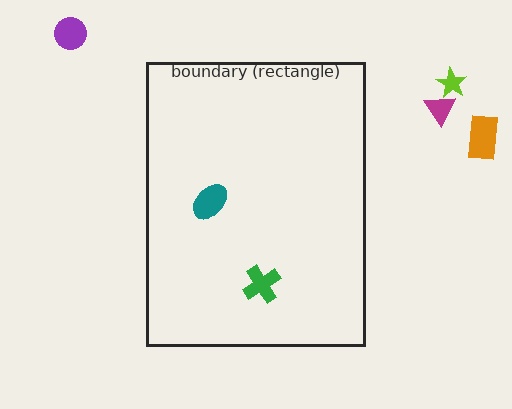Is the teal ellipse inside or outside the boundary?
Inside.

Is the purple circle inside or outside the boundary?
Outside.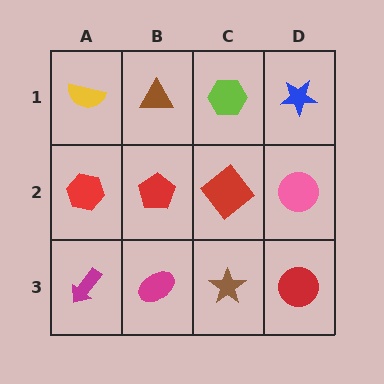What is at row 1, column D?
A blue star.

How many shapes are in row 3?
4 shapes.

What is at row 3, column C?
A brown star.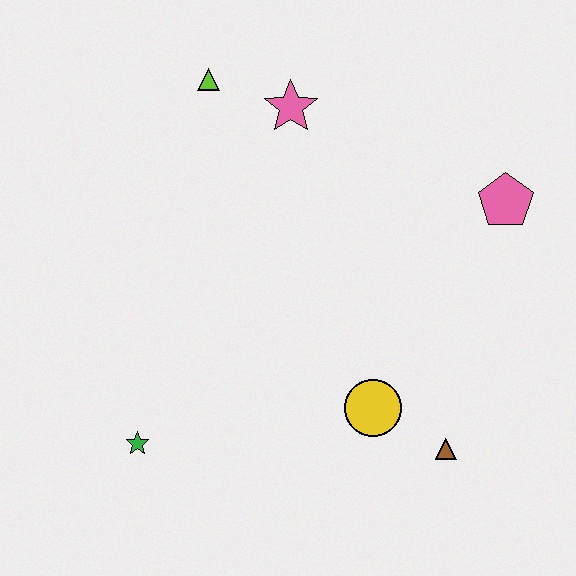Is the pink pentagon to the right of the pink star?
Yes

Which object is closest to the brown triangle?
The yellow circle is closest to the brown triangle.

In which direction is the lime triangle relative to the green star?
The lime triangle is above the green star.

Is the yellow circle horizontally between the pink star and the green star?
No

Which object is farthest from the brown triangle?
The lime triangle is farthest from the brown triangle.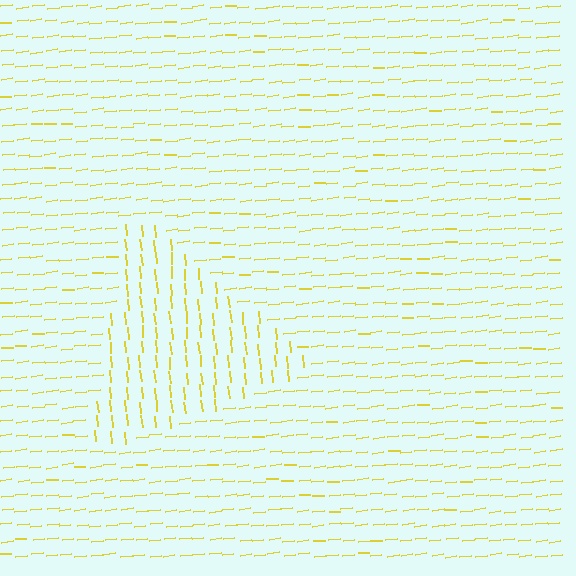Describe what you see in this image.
The image is filled with small yellow line segments. A triangle region in the image has lines oriented differently from the surrounding lines, creating a visible texture boundary.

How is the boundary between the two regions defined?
The boundary is defined purely by a change in line orientation (approximately 90 degrees difference). All lines are the same color and thickness.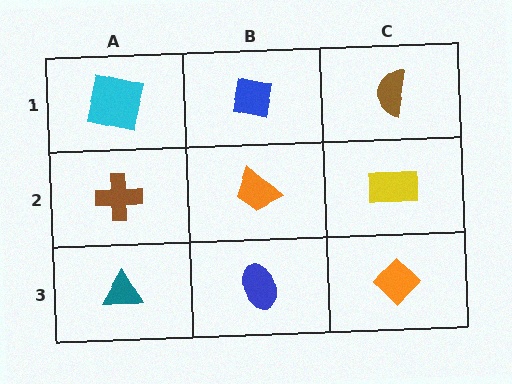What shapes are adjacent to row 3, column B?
An orange trapezoid (row 2, column B), a teal triangle (row 3, column A), an orange diamond (row 3, column C).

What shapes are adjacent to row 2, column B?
A blue square (row 1, column B), a blue ellipse (row 3, column B), a brown cross (row 2, column A), a yellow rectangle (row 2, column C).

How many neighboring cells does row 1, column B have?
3.